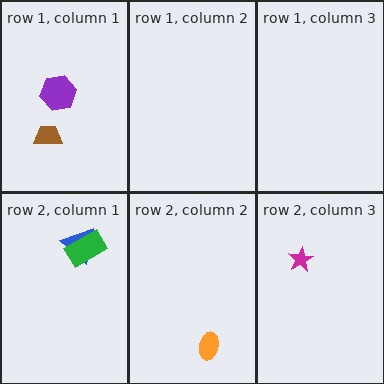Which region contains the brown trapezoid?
The row 1, column 1 region.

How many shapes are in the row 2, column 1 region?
2.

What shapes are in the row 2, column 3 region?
The magenta star.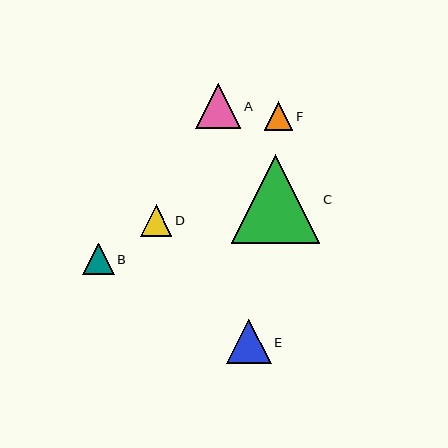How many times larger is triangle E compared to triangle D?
Triangle E is approximately 1.4 times the size of triangle D.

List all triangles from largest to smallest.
From largest to smallest: C, A, E, B, D, F.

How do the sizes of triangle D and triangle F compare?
Triangle D and triangle F are approximately the same size.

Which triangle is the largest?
Triangle C is the largest with a size of approximately 89 pixels.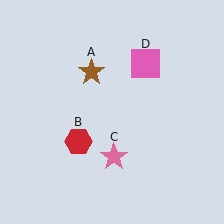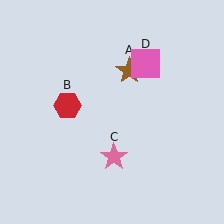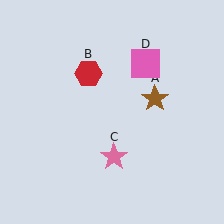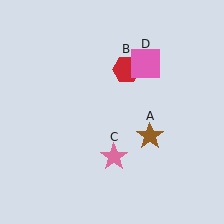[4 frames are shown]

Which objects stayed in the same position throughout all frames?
Pink star (object C) and pink square (object D) remained stationary.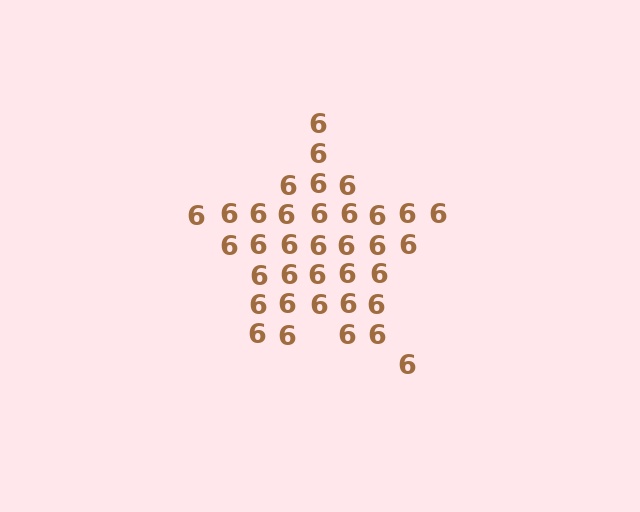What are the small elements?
The small elements are digit 6's.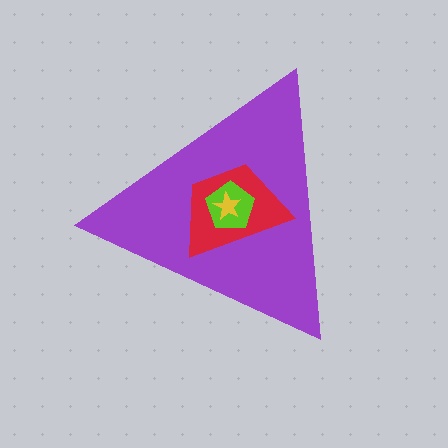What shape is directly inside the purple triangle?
The red trapezoid.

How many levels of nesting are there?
4.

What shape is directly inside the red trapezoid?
The lime pentagon.